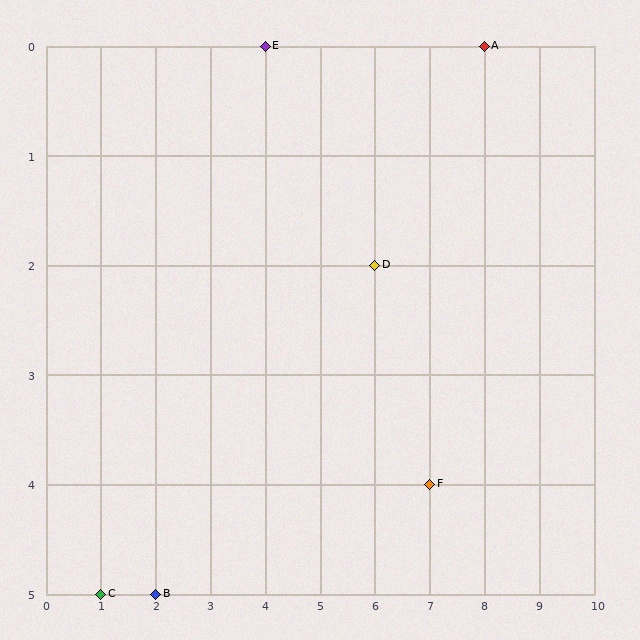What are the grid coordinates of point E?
Point E is at grid coordinates (4, 0).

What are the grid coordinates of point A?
Point A is at grid coordinates (8, 0).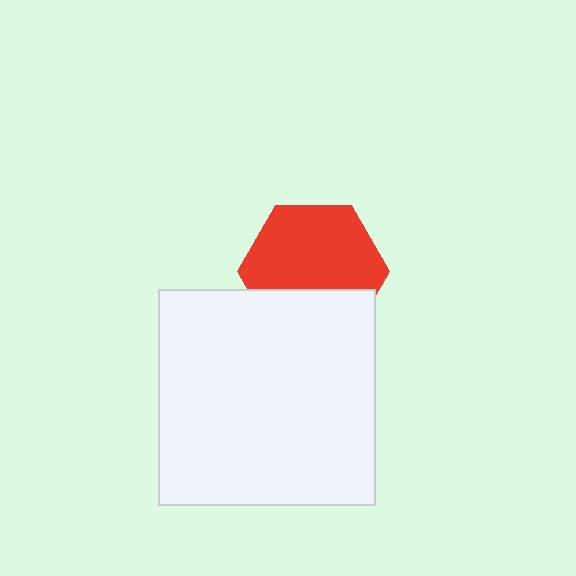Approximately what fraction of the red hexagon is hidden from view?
Roughly 33% of the red hexagon is hidden behind the white rectangle.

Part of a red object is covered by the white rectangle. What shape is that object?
It is a hexagon.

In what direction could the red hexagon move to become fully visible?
The red hexagon could move up. That would shift it out from behind the white rectangle entirely.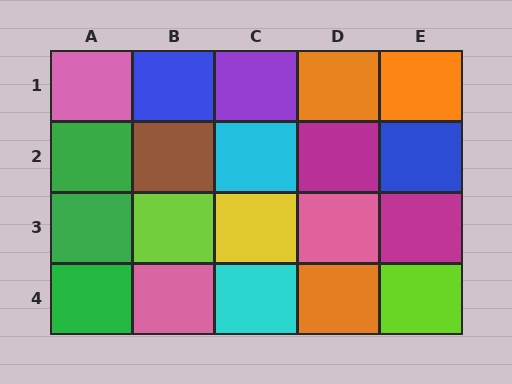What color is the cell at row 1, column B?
Blue.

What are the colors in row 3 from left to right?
Green, lime, yellow, pink, magenta.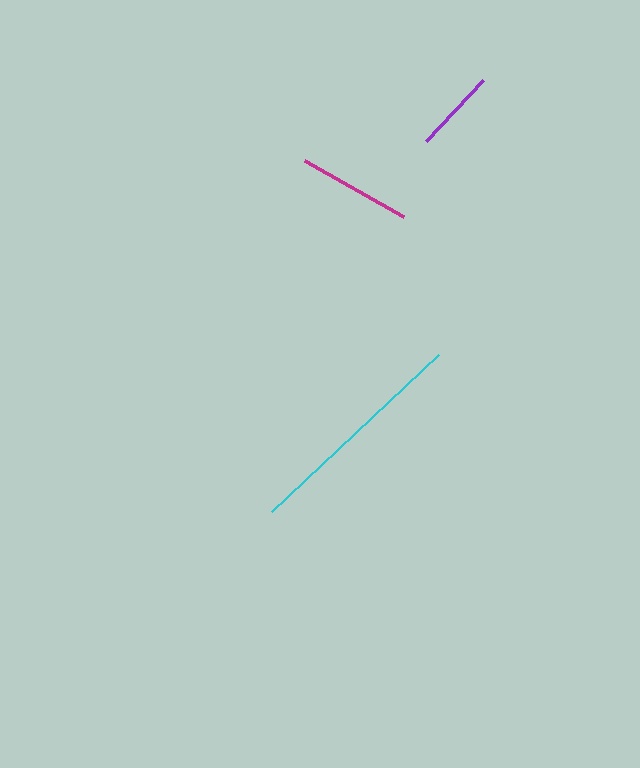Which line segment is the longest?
The cyan line is the longest at approximately 229 pixels.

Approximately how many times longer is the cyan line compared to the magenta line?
The cyan line is approximately 2.0 times the length of the magenta line.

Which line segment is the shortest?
The purple line is the shortest at approximately 83 pixels.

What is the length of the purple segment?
The purple segment is approximately 83 pixels long.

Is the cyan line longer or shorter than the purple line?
The cyan line is longer than the purple line.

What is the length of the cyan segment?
The cyan segment is approximately 229 pixels long.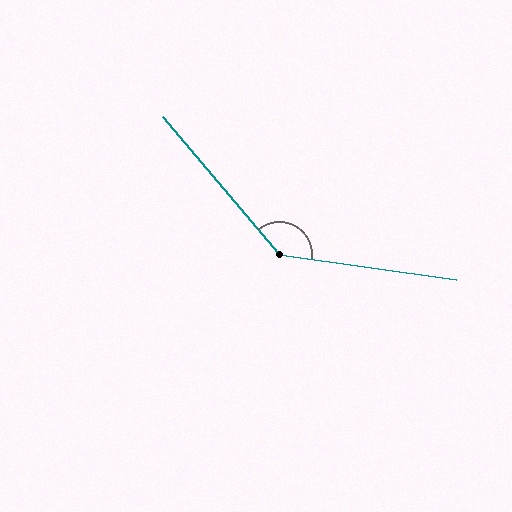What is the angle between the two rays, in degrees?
Approximately 139 degrees.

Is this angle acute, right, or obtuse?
It is obtuse.